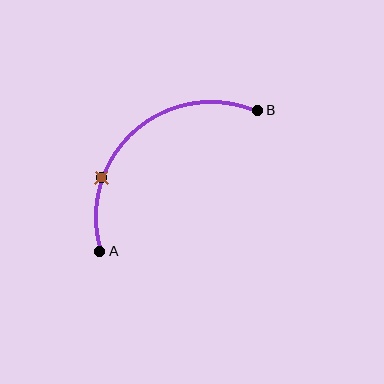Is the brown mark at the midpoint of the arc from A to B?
No. The brown mark lies on the arc but is closer to endpoint A. The arc midpoint would be at the point on the curve equidistant along the arc from both A and B.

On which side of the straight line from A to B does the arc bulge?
The arc bulges above and to the left of the straight line connecting A and B.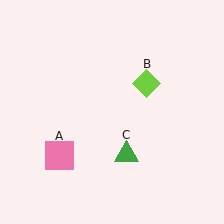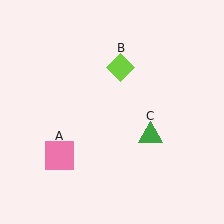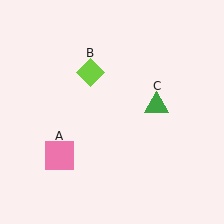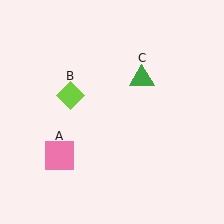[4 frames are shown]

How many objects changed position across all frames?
2 objects changed position: lime diamond (object B), green triangle (object C).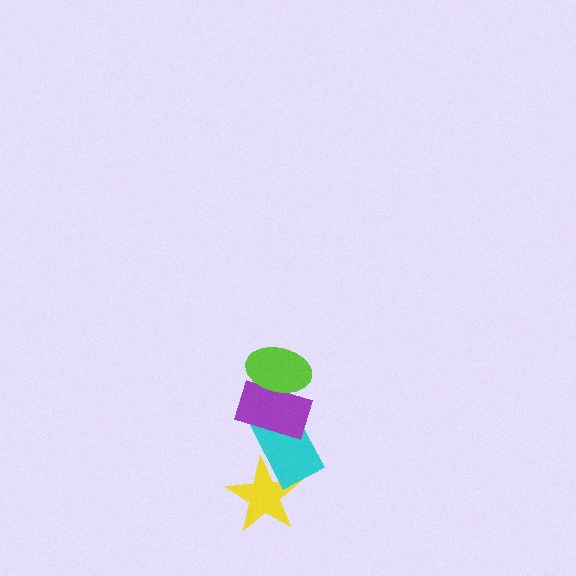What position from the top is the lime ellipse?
The lime ellipse is 1st from the top.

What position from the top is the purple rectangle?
The purple rectangle is 2nd from the top.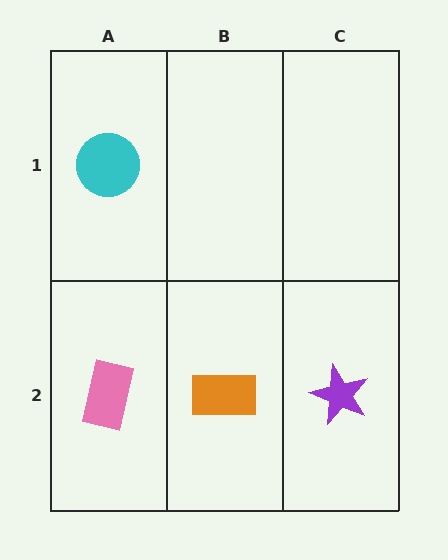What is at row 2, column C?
A purple star.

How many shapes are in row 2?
3 shapes.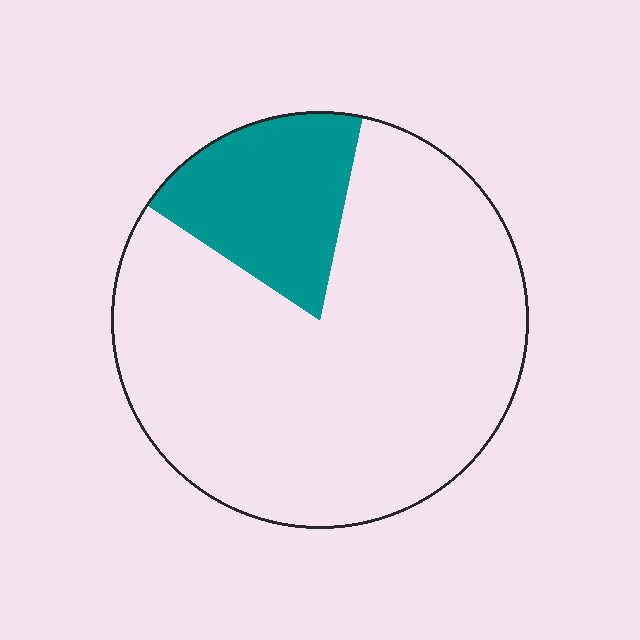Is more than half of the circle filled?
No.